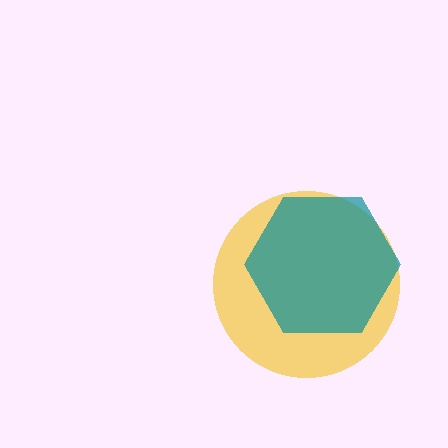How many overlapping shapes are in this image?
There are 2 overlapping shapes in the image.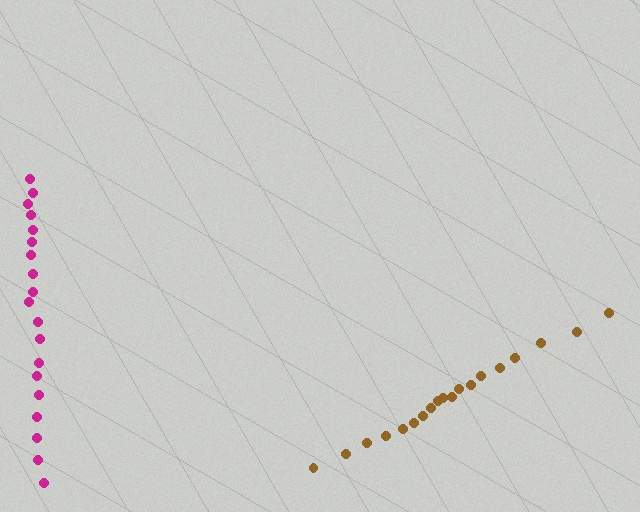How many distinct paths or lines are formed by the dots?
There are 2 distinct paths.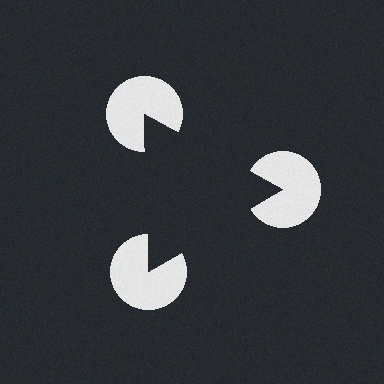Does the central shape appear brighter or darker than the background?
It typically appears slightly darker than the background, even though no actual brightness change is drawn.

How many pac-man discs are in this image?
There are 3 — one at each vertex of the illusory triangle.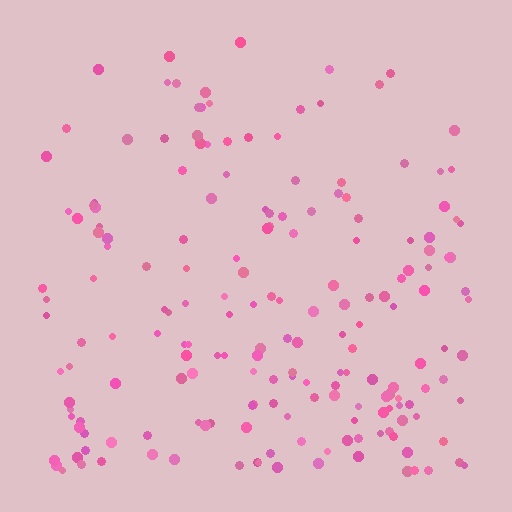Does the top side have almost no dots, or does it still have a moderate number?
Still a moderate number, just noticeably fewer than the bottom.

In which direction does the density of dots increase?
From top to bottom, with the bottom side densest.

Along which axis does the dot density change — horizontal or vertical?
Vertical.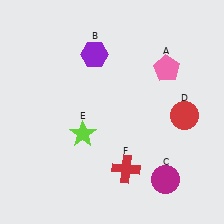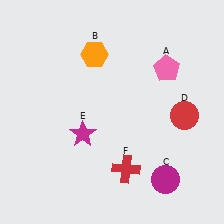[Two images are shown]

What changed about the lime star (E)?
In Image 1, E is lime. In Image 2, it changed to magenta.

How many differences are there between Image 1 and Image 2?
There are 2 differences between the two images.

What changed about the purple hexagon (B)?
In Image 1, B is purple. In Image 2, it changed to orange.